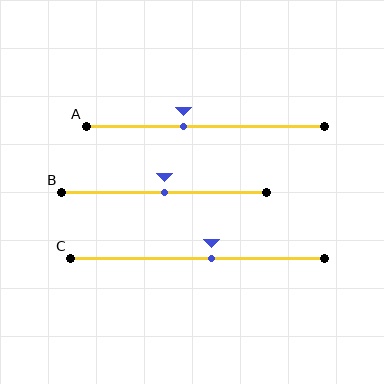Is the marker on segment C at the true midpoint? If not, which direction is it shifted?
No, the marker on segment C is shifted to the right by about 6% of the segment length.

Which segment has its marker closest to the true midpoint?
Segment B has its marker closest to the true midpoint.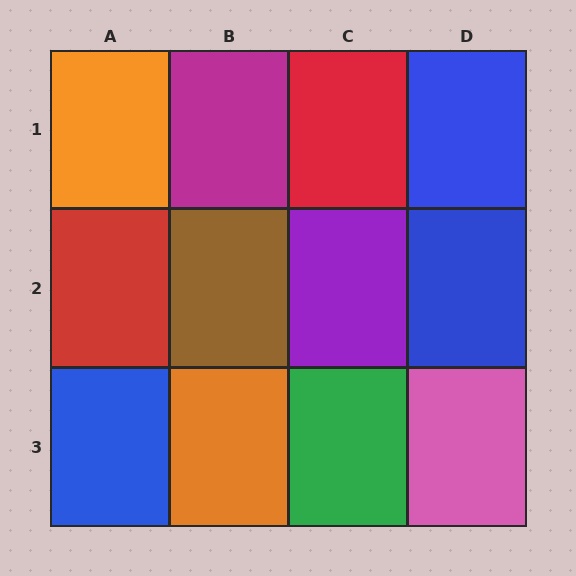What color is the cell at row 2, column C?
Purple.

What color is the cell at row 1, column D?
Blue.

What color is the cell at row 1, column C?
Red.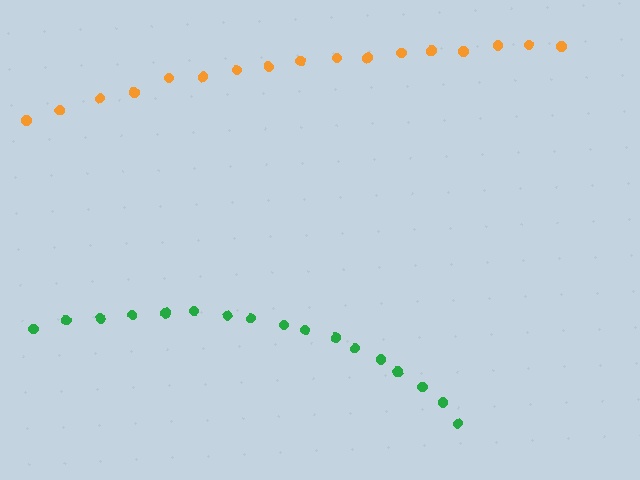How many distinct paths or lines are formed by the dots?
There are 2 distinct paths.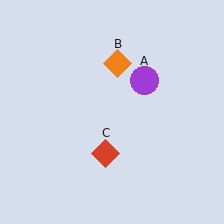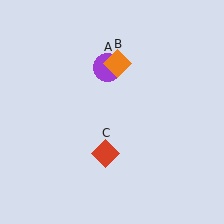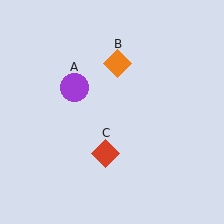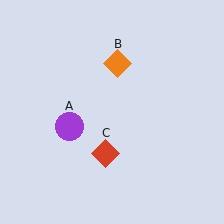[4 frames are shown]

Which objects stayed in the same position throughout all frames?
Orange diamond (object B) and red diamond (object C) remained stationary.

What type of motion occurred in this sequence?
The purple circle (object A) rotated counterclockwise around the center of the scene.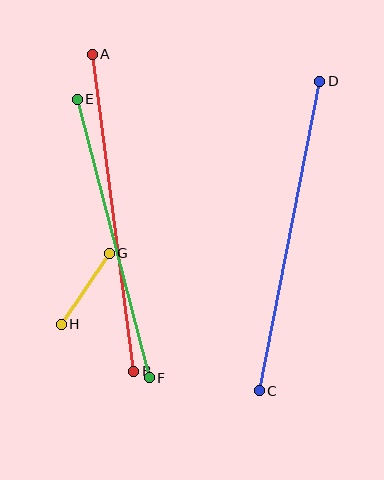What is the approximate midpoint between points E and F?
The midpoint is at approximately (113, 238) pixels.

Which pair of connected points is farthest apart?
Points A and B are farthest apart.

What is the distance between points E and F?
The distance is approximately 287 pixels.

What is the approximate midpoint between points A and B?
The midpoint is at approximately (113, 213) pixels.